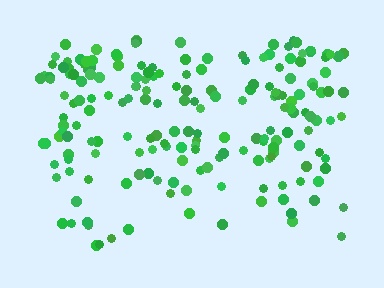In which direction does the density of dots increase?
From bottom to top, with the top side densest.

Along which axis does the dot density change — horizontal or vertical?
Vertical.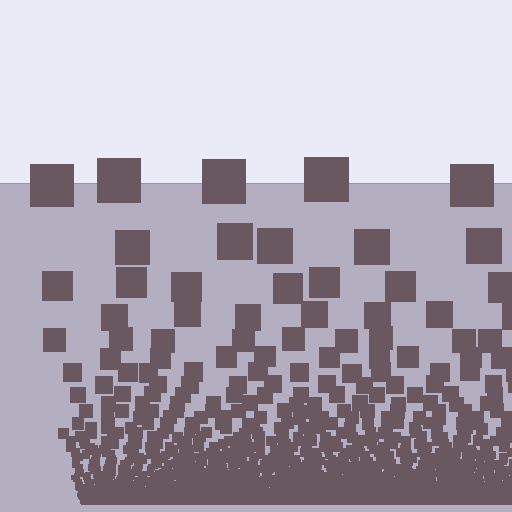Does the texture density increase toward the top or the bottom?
Density increases toward the bottom.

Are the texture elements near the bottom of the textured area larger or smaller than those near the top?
Smaller. The gradient is inverted — elements near the bottom are smaller and denser.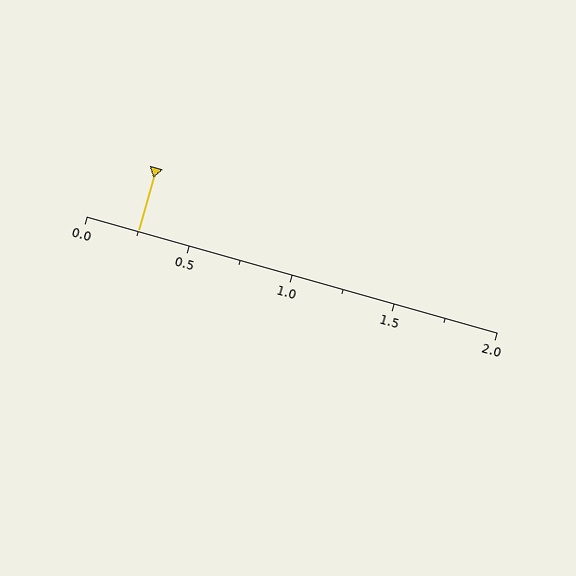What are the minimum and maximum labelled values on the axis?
The axis runs from 0.0 to 2.0.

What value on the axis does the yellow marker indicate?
The marker indicates approximately 0.25.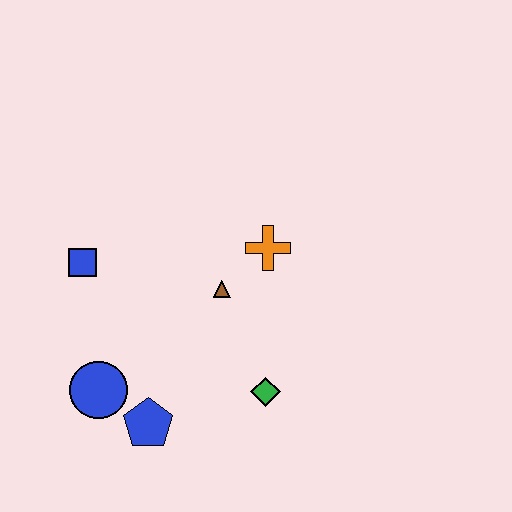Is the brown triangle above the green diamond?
Yes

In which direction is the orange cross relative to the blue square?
The orange cross is to the right of the blue square.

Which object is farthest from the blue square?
The green diamond is farthest from the blue square.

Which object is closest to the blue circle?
The blue pentagon is closest to the blue circle.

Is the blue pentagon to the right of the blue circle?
Yes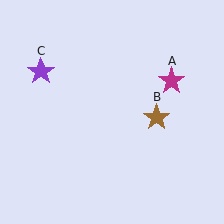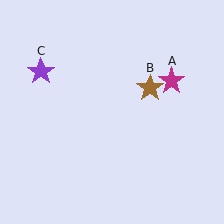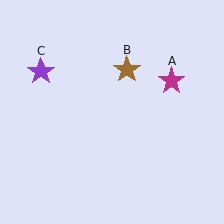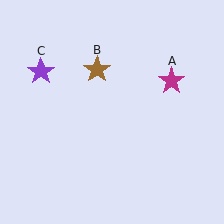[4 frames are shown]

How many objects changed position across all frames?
1 object changed position: brown star (object B).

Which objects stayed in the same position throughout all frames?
Magenta star (object A) and purple star (object C) remained stationary.